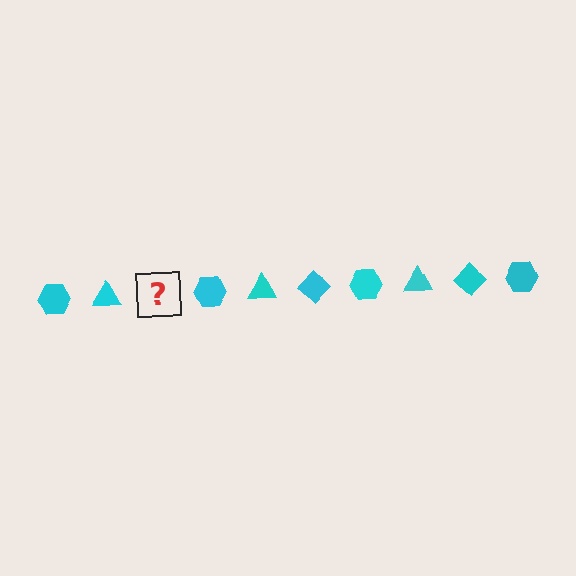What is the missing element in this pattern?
The missing element is a cyan diamond.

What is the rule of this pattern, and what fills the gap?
The rule is that the pattern cycles through hexagon, triangle, diamond shapes in cyan. The gap should be filled with a cyan diamond.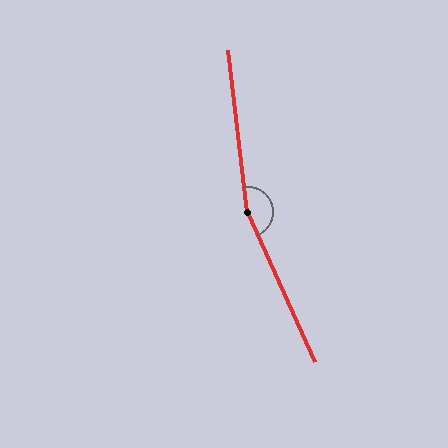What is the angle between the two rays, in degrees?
Approximately 163 degrees.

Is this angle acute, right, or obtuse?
It is obtuse.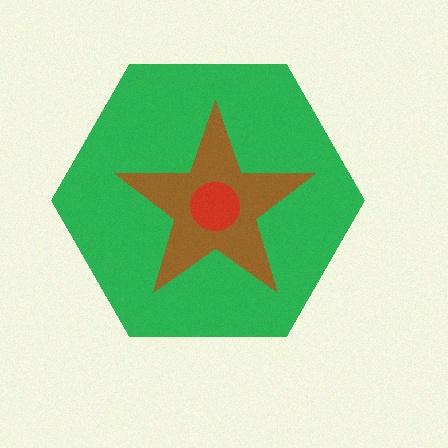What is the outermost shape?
The green hexagon.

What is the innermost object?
The red circle.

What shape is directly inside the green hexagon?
The brown star.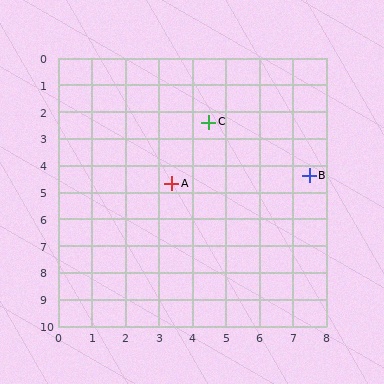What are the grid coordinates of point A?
Point A is at approximately (3.4, 4.7).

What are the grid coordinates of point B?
Point B is at approximately (7.5, 4.4).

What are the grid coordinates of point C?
Point C is at approximately (4.5, 2.4).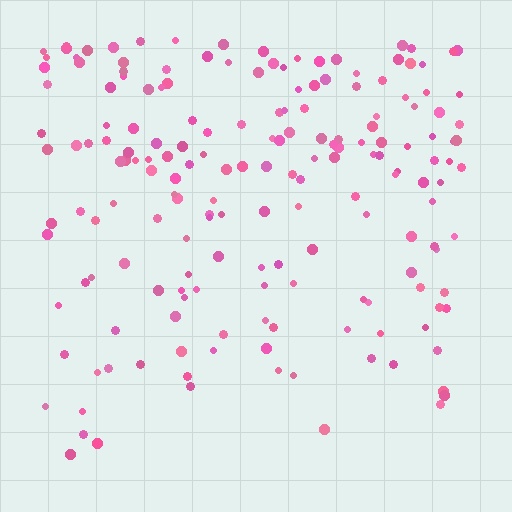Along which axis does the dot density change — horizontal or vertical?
Vertical.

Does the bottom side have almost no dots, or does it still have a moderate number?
Still a moderate number, just noticeably fewer than the top.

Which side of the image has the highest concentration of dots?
The top.